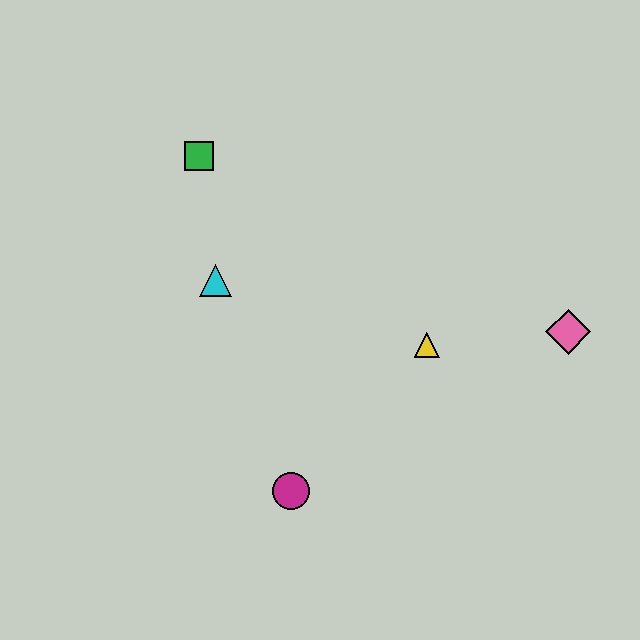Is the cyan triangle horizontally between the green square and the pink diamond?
Yes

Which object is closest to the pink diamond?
The yellow triangle is closest to the pink diamond.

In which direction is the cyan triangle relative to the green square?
The cyan triangle is below the green square.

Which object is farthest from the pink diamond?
The green square is farthest from the pink diamond.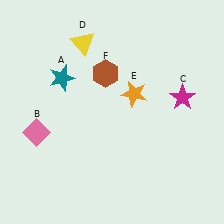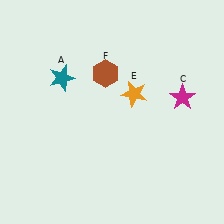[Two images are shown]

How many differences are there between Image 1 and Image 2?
There are 2 differences between the two images.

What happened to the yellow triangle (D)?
The yellow triangle (D) was removed in Image 2. It was in the top-left area of Image 1.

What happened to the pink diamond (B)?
The pink diamond (B) was removed in Image 2. It was in the bottom-left area of Image 1.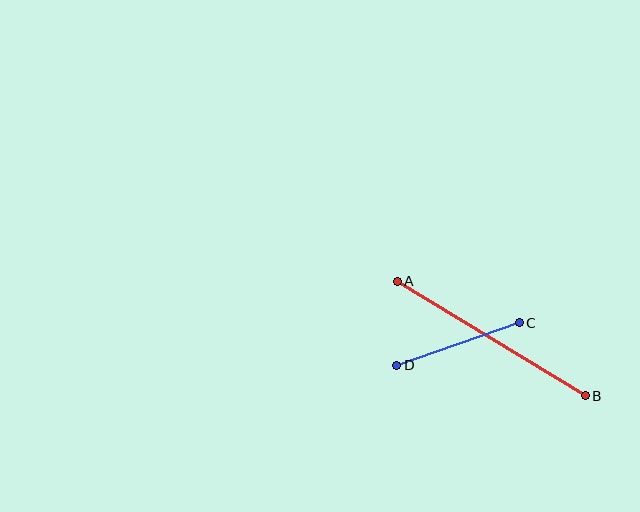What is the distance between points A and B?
The distance is approximately 220 pixels.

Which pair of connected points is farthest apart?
Points A and B are farthest apart.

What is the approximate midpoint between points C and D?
The midpoint is at approximately (458, 344) pixels.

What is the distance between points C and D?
The distance is approximately 130 pixels.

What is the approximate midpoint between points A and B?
The midpoint is at approximately (491, 339) pixels.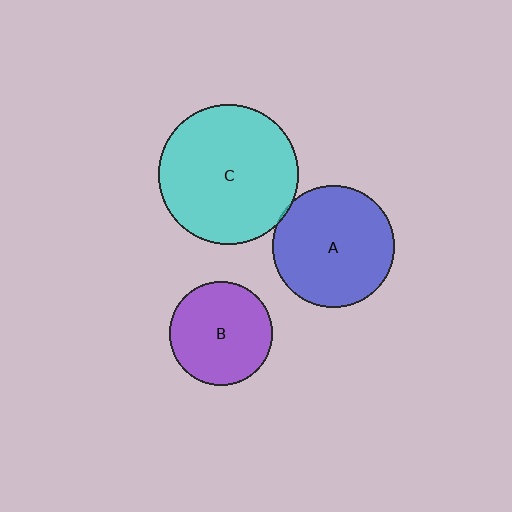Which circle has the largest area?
Circle C (cyan).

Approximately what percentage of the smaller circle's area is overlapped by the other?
Approximately 5%.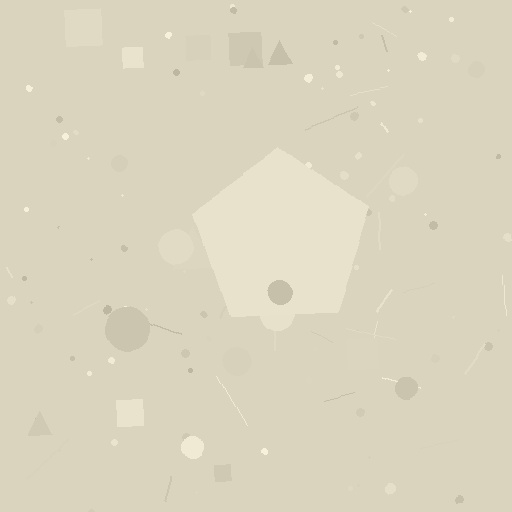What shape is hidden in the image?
A pentagon is hidden in the image.